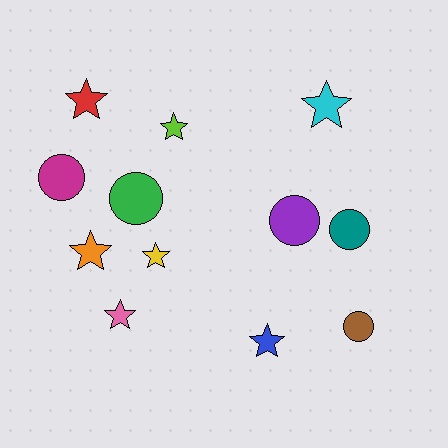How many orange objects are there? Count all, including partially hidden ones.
There is 1 orange object.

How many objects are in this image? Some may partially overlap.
There are 12 objects.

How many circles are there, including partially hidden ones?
There are 5 circles.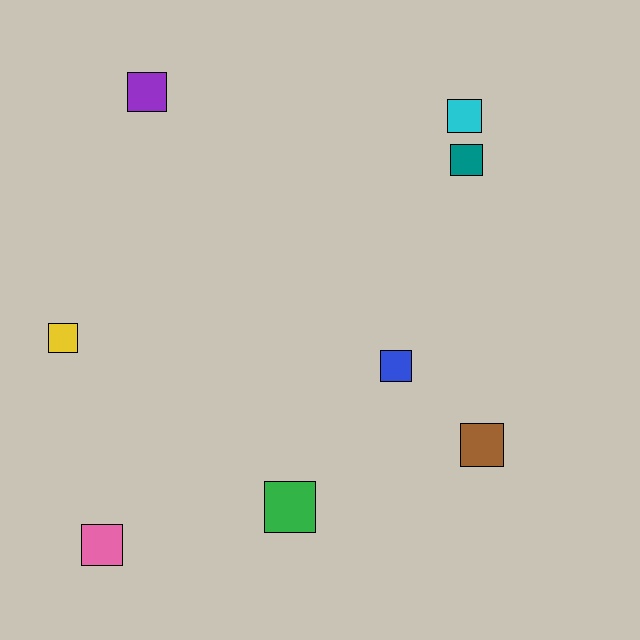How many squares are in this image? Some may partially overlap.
There are 8 squares.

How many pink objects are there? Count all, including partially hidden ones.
There is 1 pink object.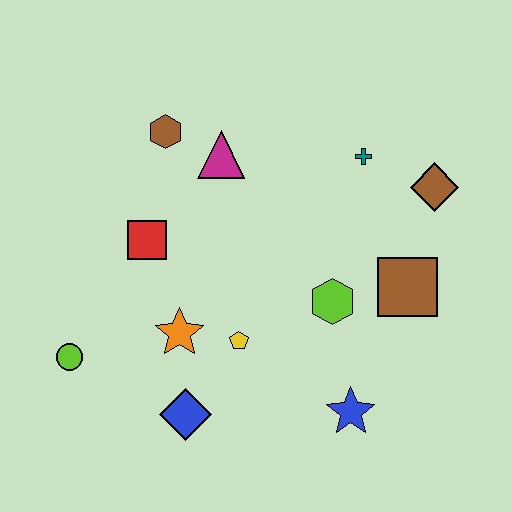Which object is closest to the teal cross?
The brown diamond is closest to the teal cross.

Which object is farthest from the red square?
The brown diamond is farthest from the red square.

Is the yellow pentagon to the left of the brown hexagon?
No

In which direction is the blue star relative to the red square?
The blue star is to the right of the red square.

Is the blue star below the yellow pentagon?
Yes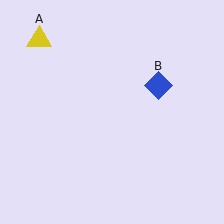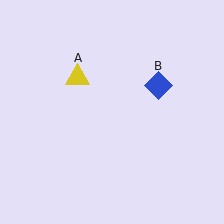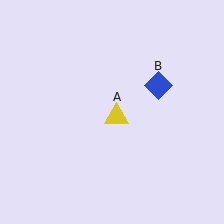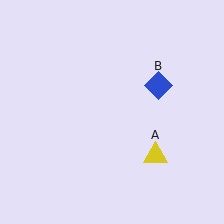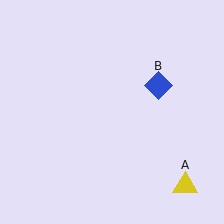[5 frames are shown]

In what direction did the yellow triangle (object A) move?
The yellow triangle (object A) moved down and to the right.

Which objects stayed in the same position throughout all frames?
Blue diamond (object B) remained stationary.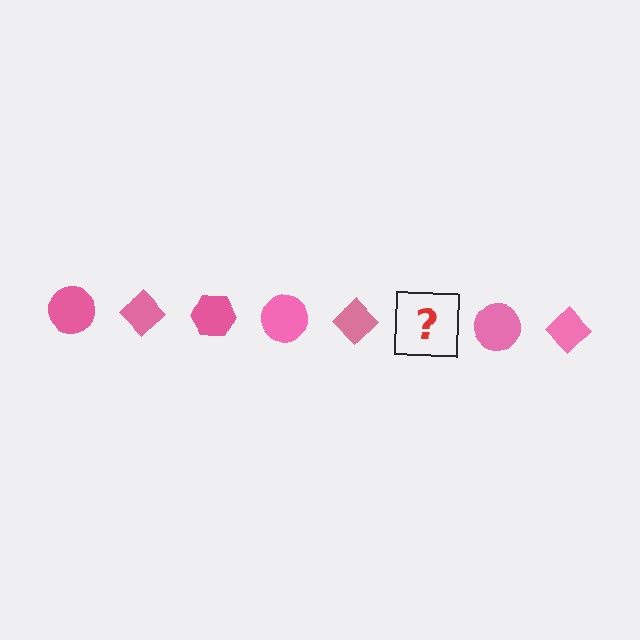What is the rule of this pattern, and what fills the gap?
The rule is that the pattern cycles through circle, diamond, hexagon shapes in pink. The gap should be filled with a pink hexagon.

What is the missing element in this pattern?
The missing element is a pink hexagon.